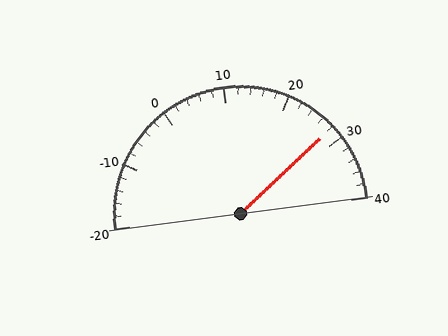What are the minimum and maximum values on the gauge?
The gauge ranges from -20 to 40.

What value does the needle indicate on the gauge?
The needle indicates approximately 28.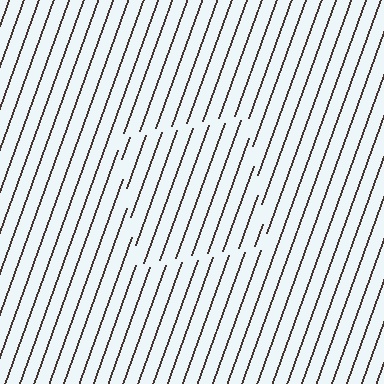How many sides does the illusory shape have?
4 sides — the line-ends trace a square.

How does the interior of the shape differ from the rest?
The interior of the shape contains the same grating, shifted by half a period — the contour is defined by the phase discontinuity where line-ends from the inner and outer gratings abut.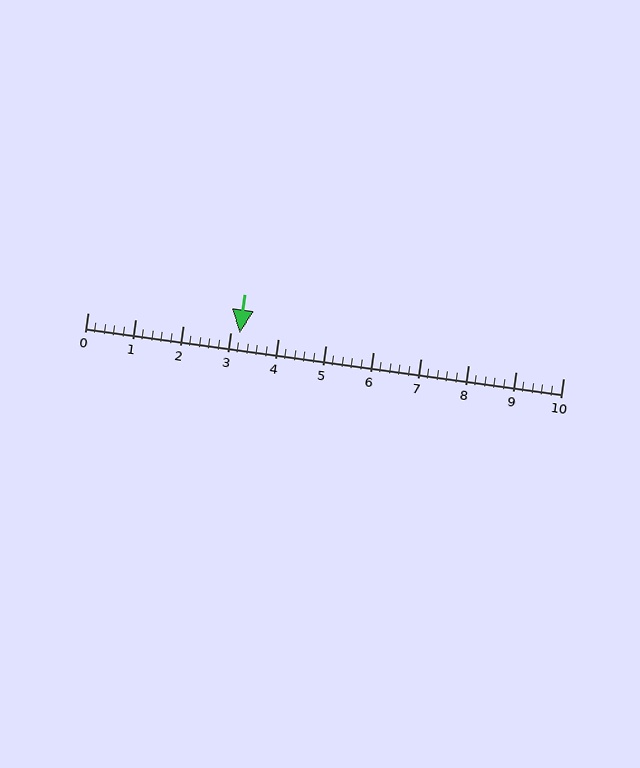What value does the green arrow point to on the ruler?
The green arrow points to approximately 3.2.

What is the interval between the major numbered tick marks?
The major tick marks are spaced 1 units apart.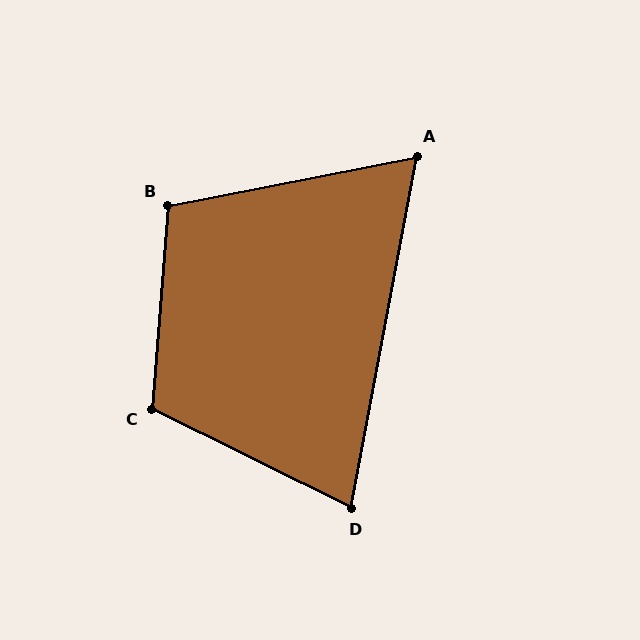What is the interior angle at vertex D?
Approximately 74 degrees (acute).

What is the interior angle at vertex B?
Approximately 106 degrees (obtuse).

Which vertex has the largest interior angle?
C, at approximately 112 degrees.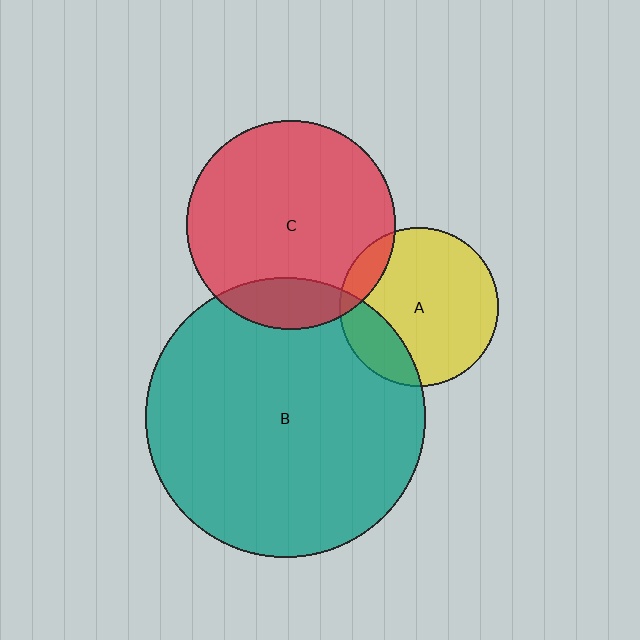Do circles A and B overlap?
Yes.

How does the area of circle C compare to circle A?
Approximately 1.7 times.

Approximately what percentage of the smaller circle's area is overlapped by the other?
Approximately 20%.